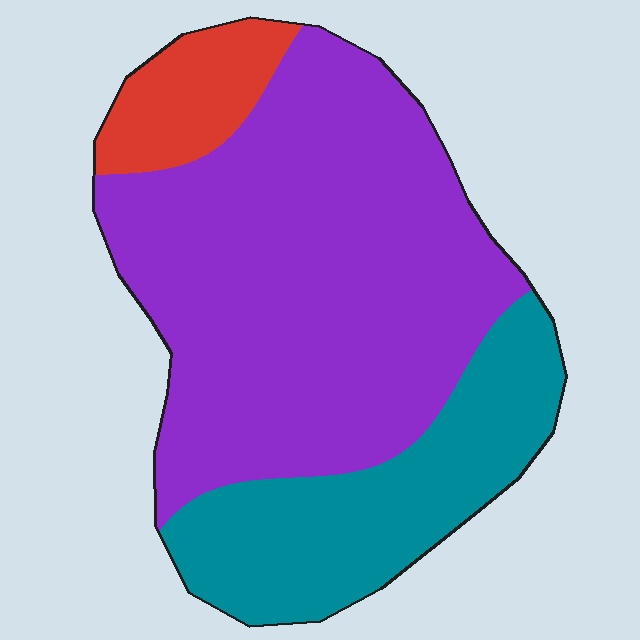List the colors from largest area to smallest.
From largest to smallest: purple, teal, red.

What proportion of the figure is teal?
Teal takes up about one quarter (1/4) of the figure.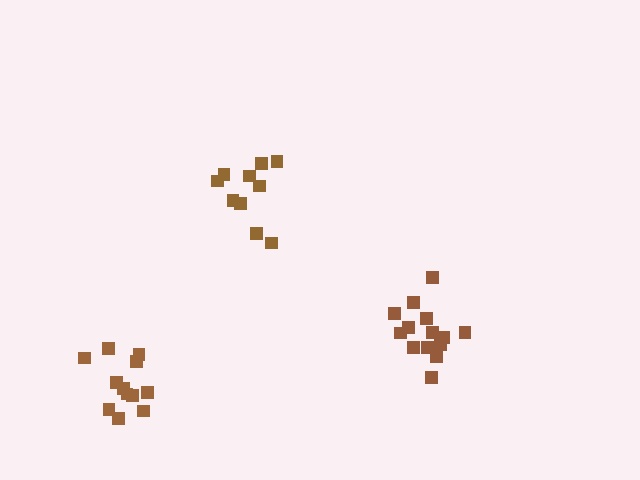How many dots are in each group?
Group 1: 10 dots, Group 2: 12 dots, Group 3: 14 dots (36 total).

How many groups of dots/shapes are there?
There are 3 groups.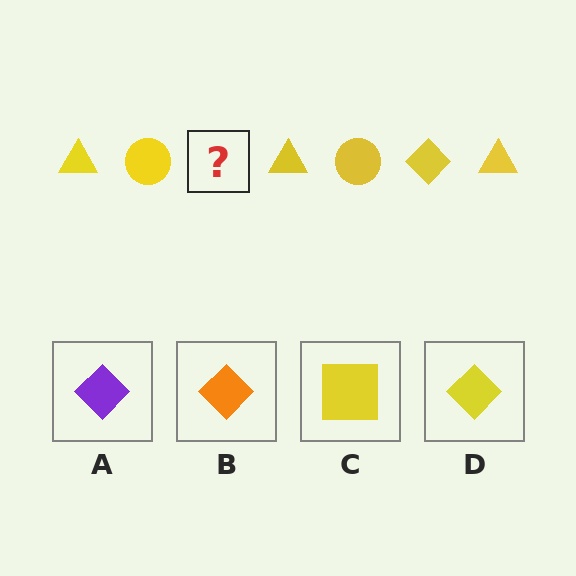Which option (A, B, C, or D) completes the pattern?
D.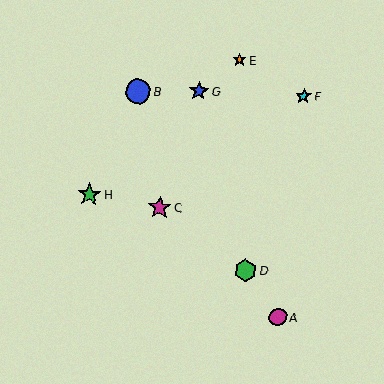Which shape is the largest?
The blue circle (labeled B) is the largest.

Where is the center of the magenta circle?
The center of the magenta circle is at (278, 317).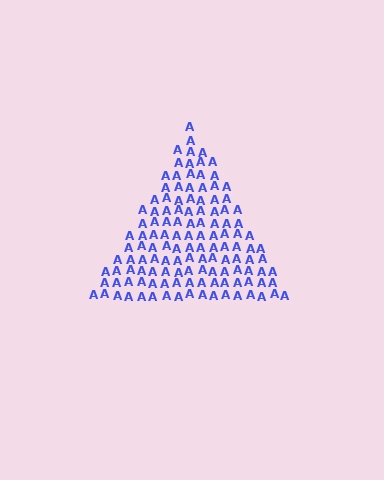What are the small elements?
The small elements are letter A's.